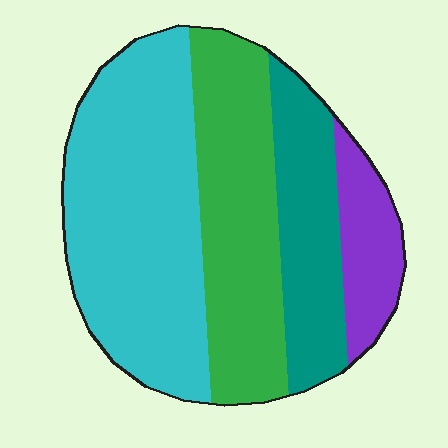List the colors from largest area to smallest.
From largest to smallest: cyan, green, teal, purple.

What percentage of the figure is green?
Green covers around 30% of the figure.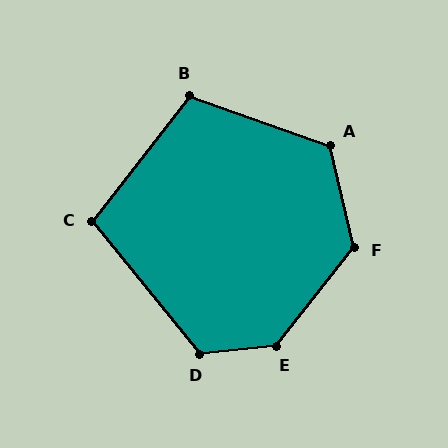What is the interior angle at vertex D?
Approximately 123 degrees (obtuse).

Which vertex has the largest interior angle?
E, at approximately 135 degrees.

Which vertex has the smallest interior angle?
C, at approximately 103 degrees.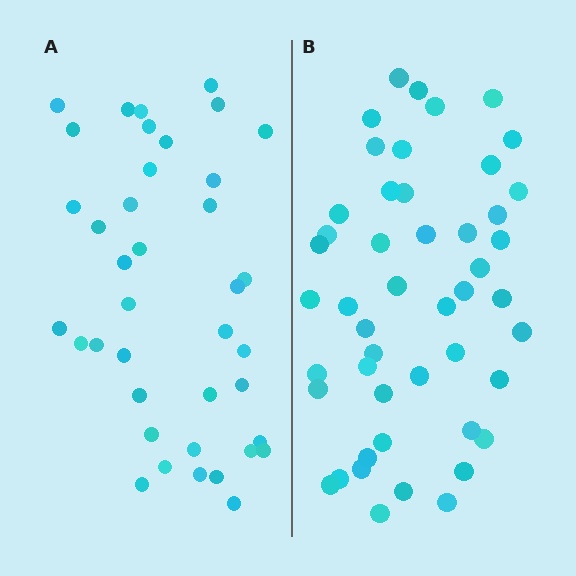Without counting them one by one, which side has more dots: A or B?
Region B (the right region) has more dots.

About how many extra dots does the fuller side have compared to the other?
Region B has roughly 8 or so more dots than region A.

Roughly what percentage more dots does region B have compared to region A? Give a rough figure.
About 25% more.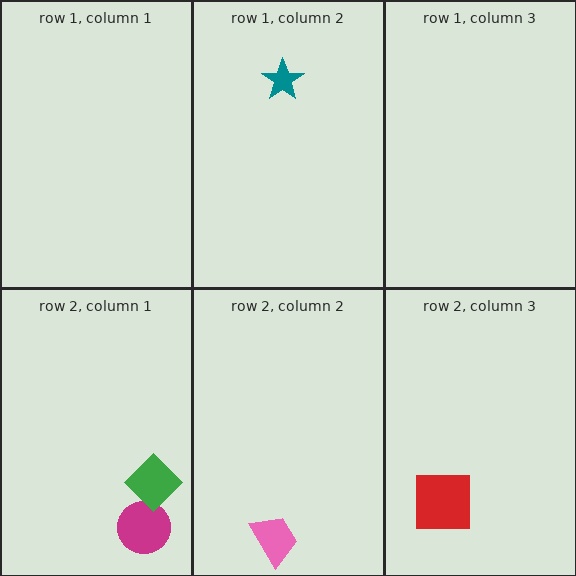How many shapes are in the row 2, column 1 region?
2.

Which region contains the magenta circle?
The row 2, column 1 region.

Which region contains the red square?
The row 2, column 3 region.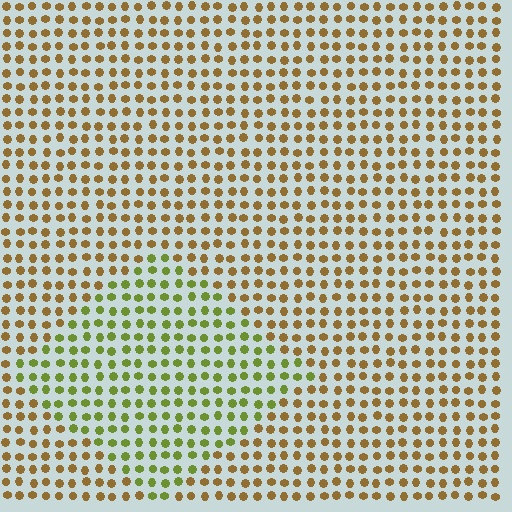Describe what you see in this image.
The image is filled with small brown elements in a uniform arrangement. A diamond-shaped region is visible where the elements are tinted to a slightly different hue, forming a subtle color boundary.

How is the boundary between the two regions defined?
The boundary is defined purely by a slight shift in hue (about 46 degrees). Spacing, size, and orientation are identical on both sides.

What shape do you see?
I see a diamond.